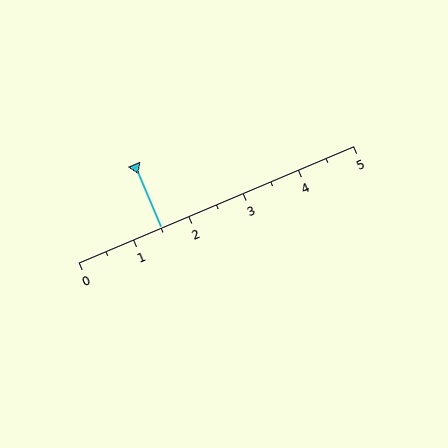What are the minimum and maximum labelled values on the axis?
The axis runs from 0 to 5.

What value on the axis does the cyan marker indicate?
The marker indicates approximately 1.5.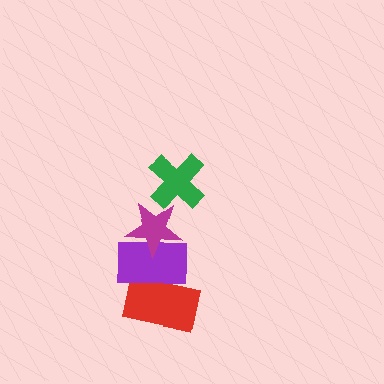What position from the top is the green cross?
The green cross is 1st from the top.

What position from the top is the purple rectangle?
The purple rectangle is 3rd from the top.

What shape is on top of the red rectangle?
The purple rectangle is on top of the red rectangle.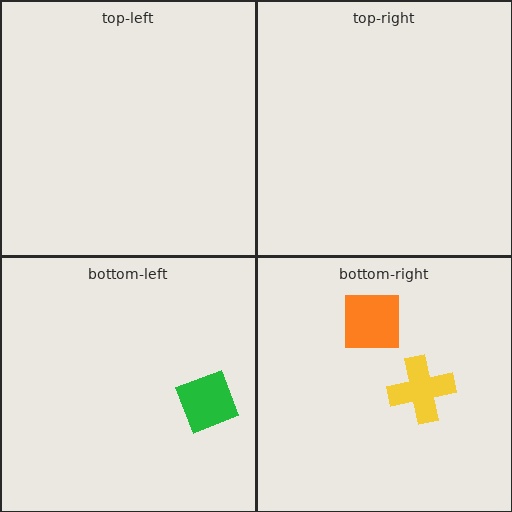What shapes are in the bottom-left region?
The green diamond.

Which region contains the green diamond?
The bottom-left region.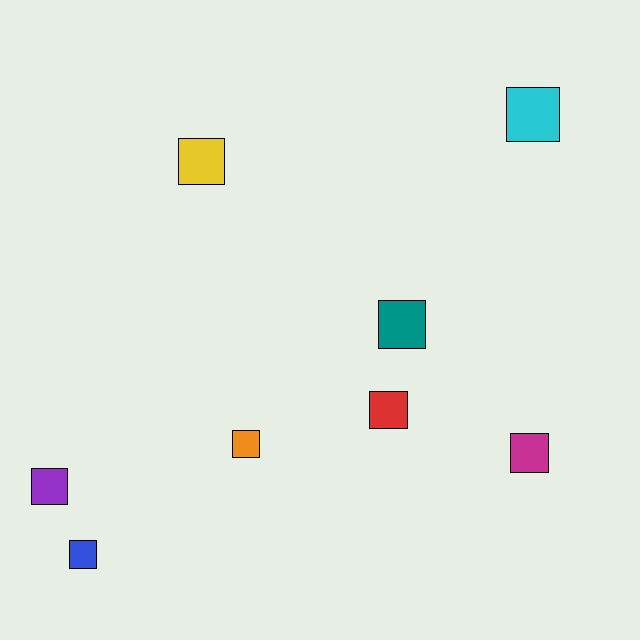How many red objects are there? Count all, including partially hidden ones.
There is 1 red object.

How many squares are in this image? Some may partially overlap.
There are 8 squares.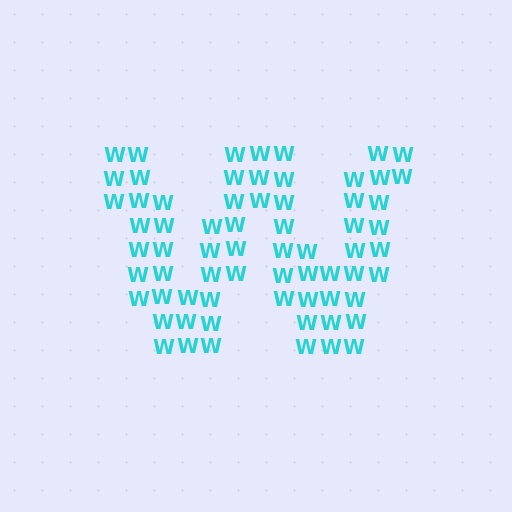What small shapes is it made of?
It is made of small letter W's.